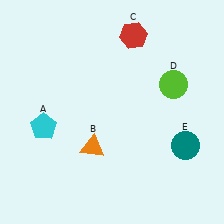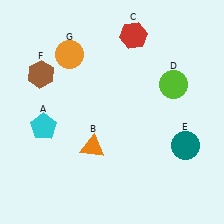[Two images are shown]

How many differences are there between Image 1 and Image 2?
There are 2 differences between the two images.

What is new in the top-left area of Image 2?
A brown hexagon (F) was added in the top-left area of Image 2.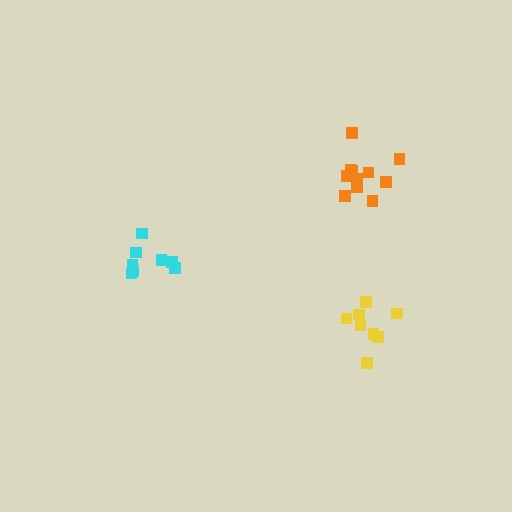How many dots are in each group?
Group 1: 11 dots, Group 2: 8 dots, Group 3: 8 dots (27 total).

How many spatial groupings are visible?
There are 3 spatial groupings.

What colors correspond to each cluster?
The clusters are colored: orange, yellow, cyan.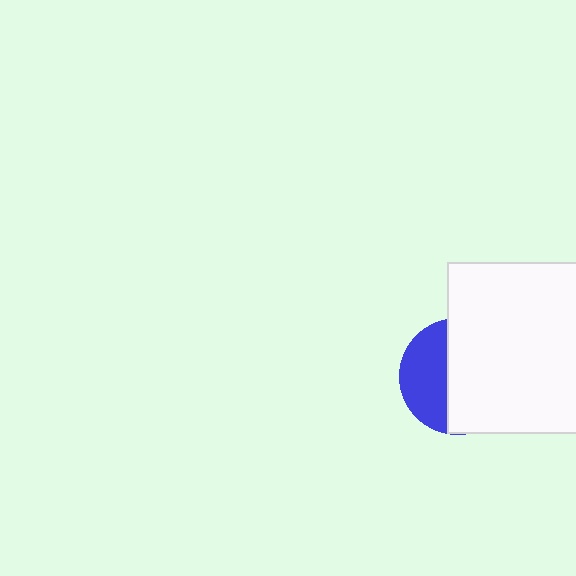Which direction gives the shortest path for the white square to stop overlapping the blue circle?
Moving right gives the shortest separation.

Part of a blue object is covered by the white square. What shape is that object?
It is a circle.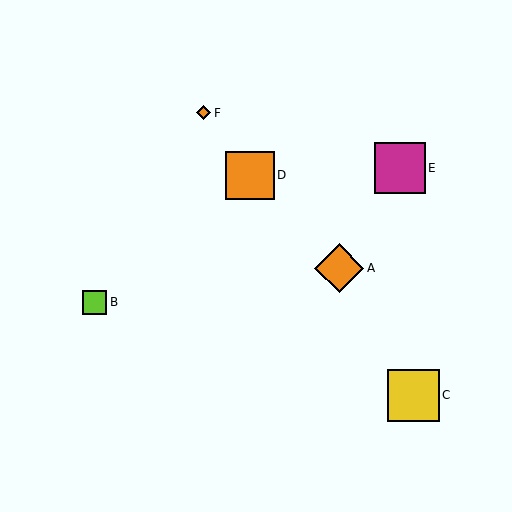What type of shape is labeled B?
Shape B is a lime square.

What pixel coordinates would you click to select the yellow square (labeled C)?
Click at (413, 395) to select the yellow square C.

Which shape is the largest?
The yellow square (labeled C) is the largest.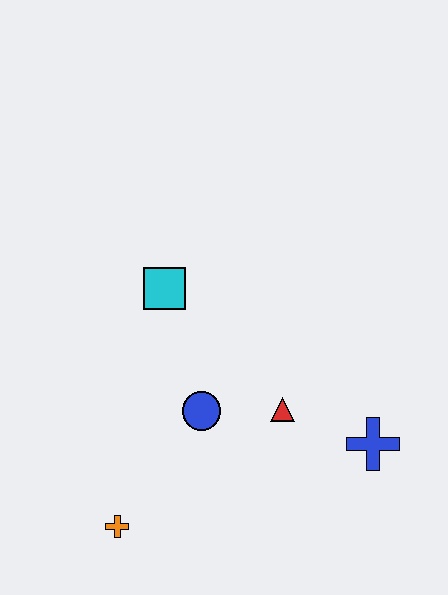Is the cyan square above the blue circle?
Yes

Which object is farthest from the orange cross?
The blue cross is farthest from the orange cross.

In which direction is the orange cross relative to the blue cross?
The orange cross is to the left of the blue cross.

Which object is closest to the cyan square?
The blue circle is closest to the cyan square.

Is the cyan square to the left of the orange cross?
No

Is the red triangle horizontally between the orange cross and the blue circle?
No